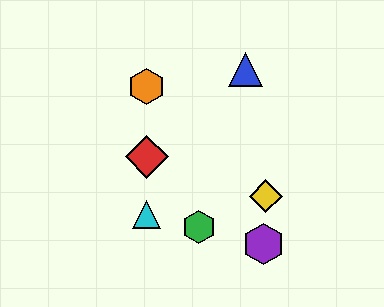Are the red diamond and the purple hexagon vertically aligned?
No, the red diamond is at x≈147 and the purple hexagon is at x≈264.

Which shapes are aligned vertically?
The red diamond, the orange hexagon, the cyan triangle are aligned vertically.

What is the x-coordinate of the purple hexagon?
The purple hexagon is at x≈264.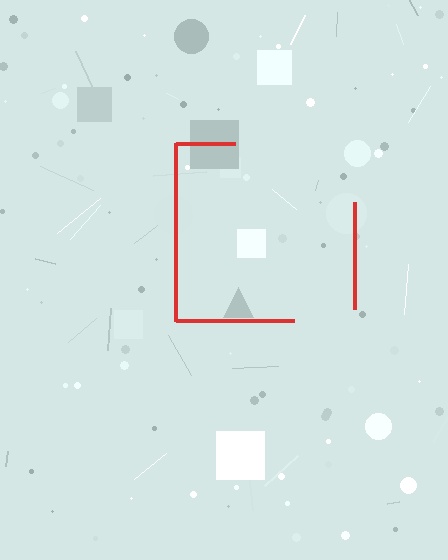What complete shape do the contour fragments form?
The contour fragments form a square.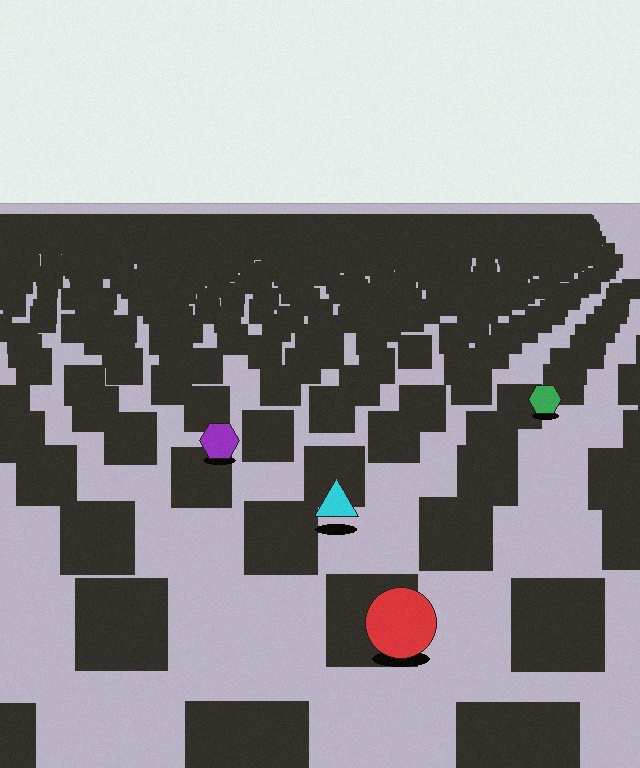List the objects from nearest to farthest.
From nearest to farthest: the red circle, the cyan triangle, the purple hexagon, the green hexagon.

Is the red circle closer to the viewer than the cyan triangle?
Yes. The red circle is closer — you can tell from the texture gradient: the ground texture is coarser near it.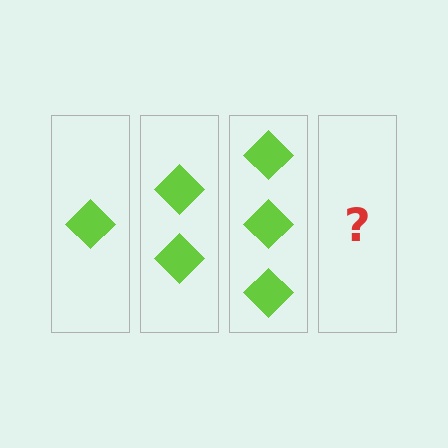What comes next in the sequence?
The next element should be 4 diamonds.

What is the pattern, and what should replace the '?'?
The pattern is that each step adds one more diamond. The '?' should be 4 diamonds.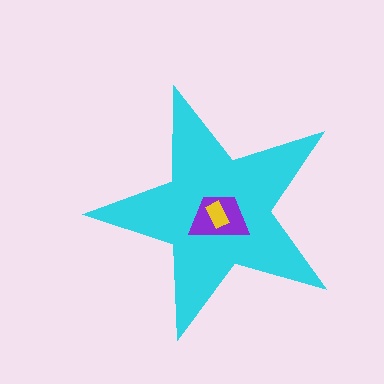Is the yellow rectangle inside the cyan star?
Yes.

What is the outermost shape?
The cyan star.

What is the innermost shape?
The yellow rectangle.